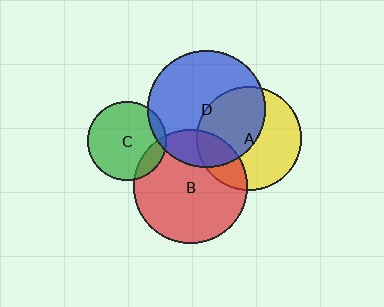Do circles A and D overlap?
Yes.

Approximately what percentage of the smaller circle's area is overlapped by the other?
Approximately 50%.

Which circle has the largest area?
Circle D (blue).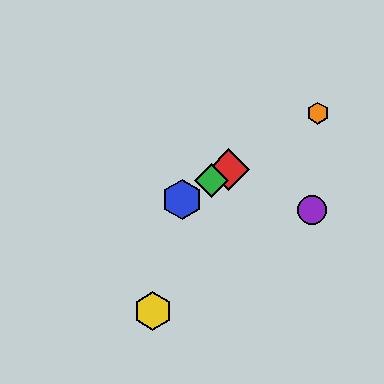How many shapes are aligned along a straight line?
4 shapes (the red diamond, the blue hexagon, the green diamond, the orange hexagon) are aligned along a straight line.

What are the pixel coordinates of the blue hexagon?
The blue hexagon is at (182, 199).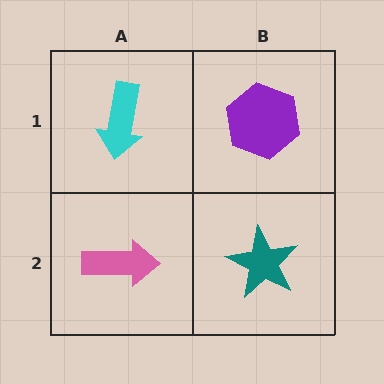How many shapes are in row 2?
2 shapes.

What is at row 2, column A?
A pink arrow.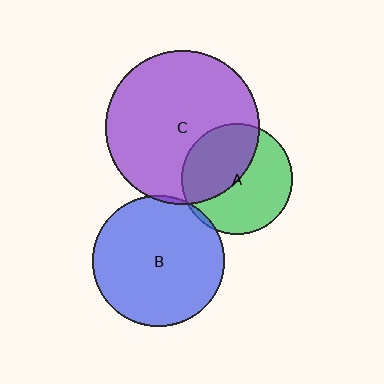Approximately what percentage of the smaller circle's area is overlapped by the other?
Approximately 5%.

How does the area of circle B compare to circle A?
Approximately 1.4 times.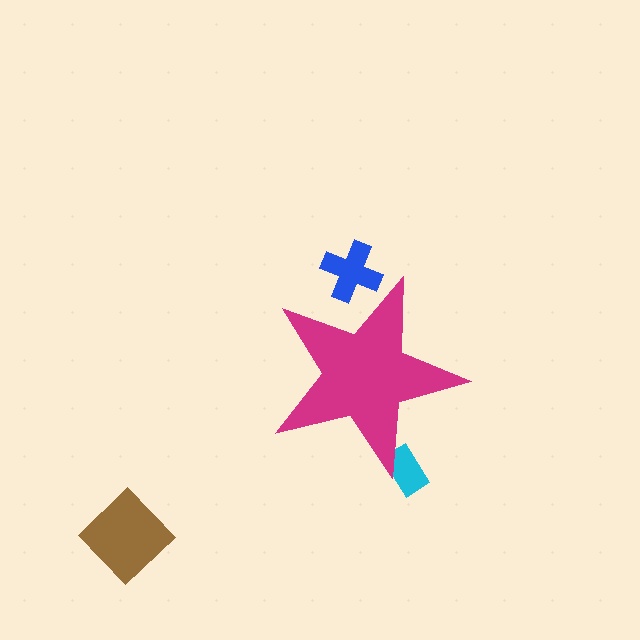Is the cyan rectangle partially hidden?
Yes, the cyan rectangle is partially hidden behind the magenta star.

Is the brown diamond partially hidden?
No, the brown diamond is fully visible.